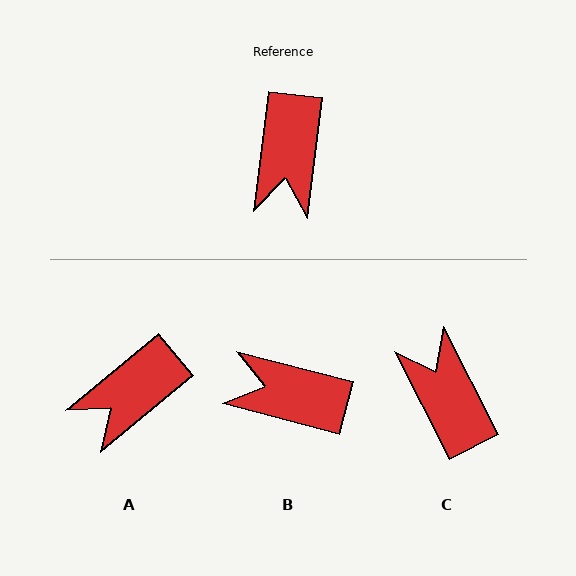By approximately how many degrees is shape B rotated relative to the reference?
Approximately 98 degrees clockwise.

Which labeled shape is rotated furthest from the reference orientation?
C, about 146 degrees away.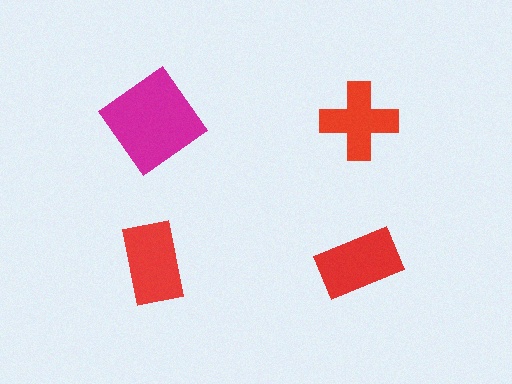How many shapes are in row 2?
2 shapes.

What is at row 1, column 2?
A red cross.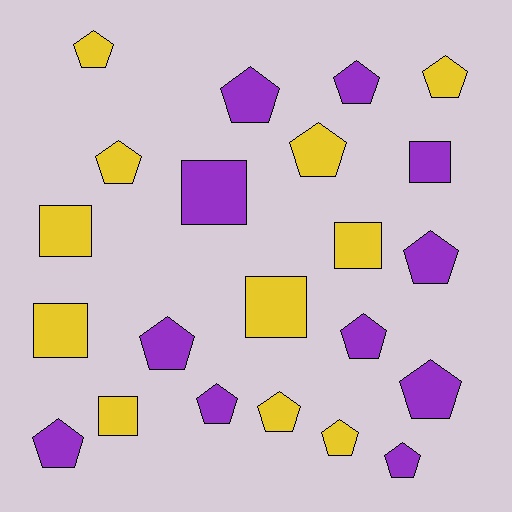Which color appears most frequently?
Yellow, with 11 objects.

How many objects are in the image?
There are 22 objects.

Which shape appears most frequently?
Pentagon, with 15 objects.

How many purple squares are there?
There are 2 purple squares.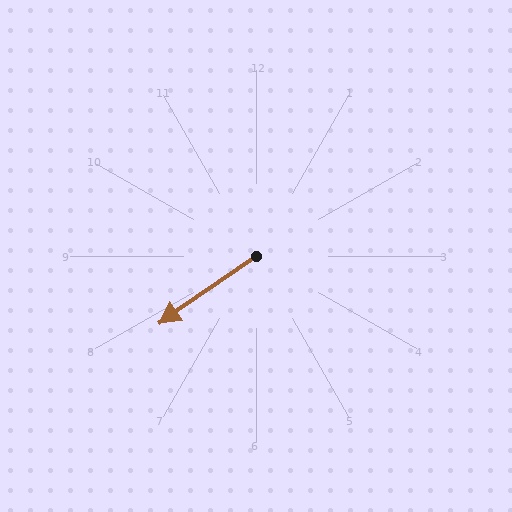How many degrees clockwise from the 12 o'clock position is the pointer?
Approximately 236 degrees.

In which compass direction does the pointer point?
Southwest.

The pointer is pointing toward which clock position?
Roughly 8 o'clock.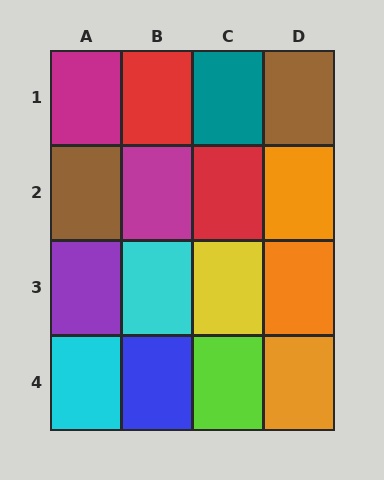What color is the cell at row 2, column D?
Orange.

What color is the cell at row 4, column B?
Blue.